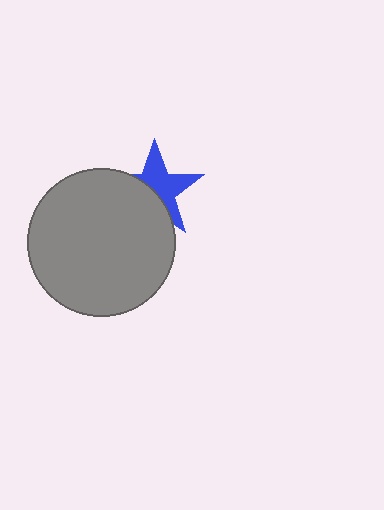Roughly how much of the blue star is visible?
About half of it is visible (roughly 54%).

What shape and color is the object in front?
The object in front is a gray circle.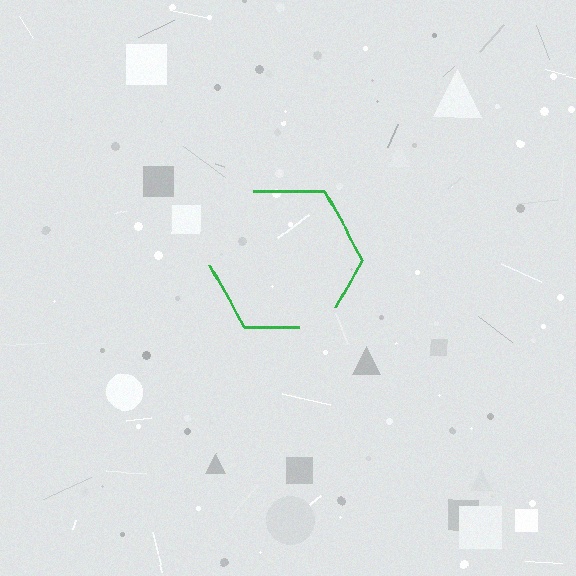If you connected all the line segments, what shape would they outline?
They would outline a hexagon.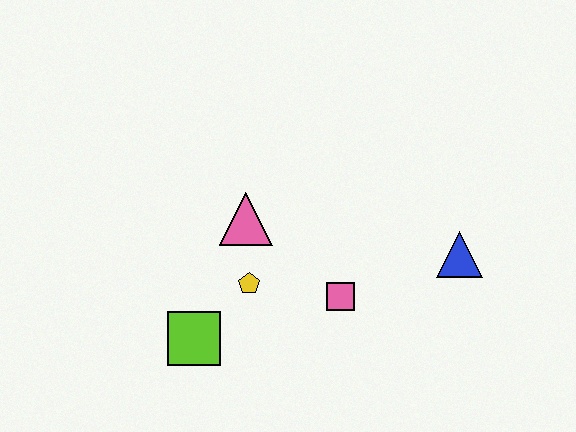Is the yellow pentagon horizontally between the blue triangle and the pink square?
No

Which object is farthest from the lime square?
The blue triangle is farthest from the lime square.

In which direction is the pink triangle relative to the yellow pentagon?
The pink triangle is above the yellow pentagon.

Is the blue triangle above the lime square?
Yes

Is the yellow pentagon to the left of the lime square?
No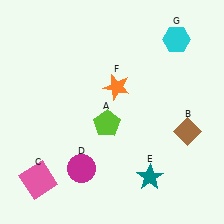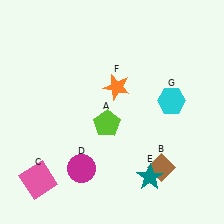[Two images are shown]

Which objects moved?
The objects that moved are: the brown diamond (B), the cyan hexagon (G).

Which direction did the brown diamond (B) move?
The brown diamond (B) moved down.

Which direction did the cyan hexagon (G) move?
The cyan hexagon (G) moved down.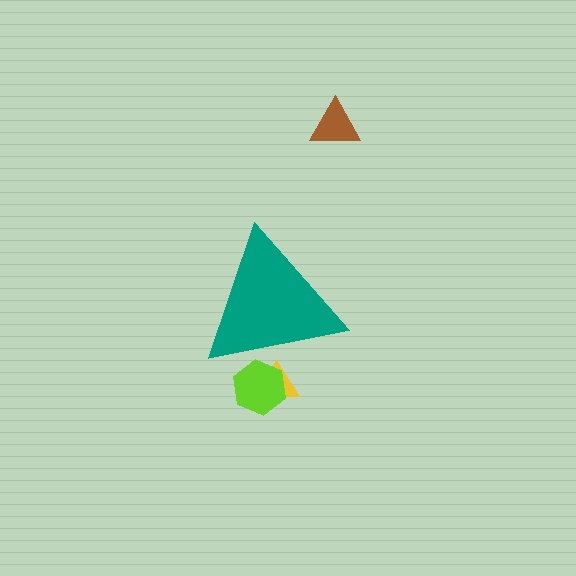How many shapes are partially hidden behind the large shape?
2 shapes are partially hidden.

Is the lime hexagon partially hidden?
Yes, the lime hexagon is partially hidden behind the teal triangle.